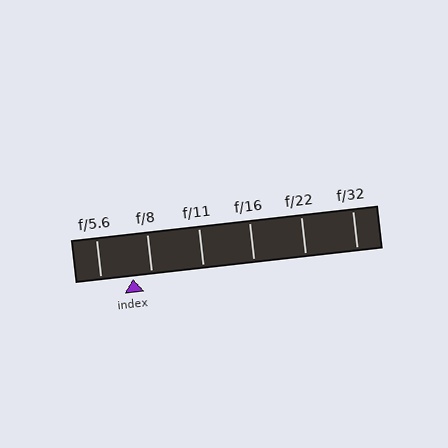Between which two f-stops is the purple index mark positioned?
The index mark is between f/5.6 and f/8.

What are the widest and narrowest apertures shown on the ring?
The widest aperture shown is f/5.6 and the narrowest is f/32.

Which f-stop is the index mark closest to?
The index mark is closest to f/8.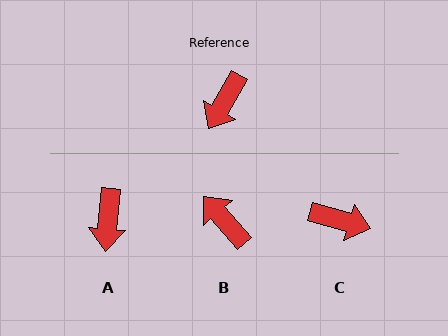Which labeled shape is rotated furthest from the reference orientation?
B, about 108 degrees away.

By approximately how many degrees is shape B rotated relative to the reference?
Approximately 108 degrees clockwise.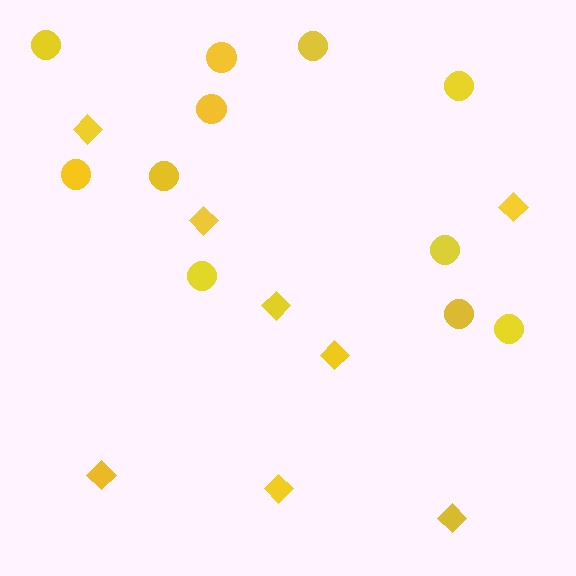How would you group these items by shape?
There are 2 groups: one group of diamonds (8) and one group of circles (11).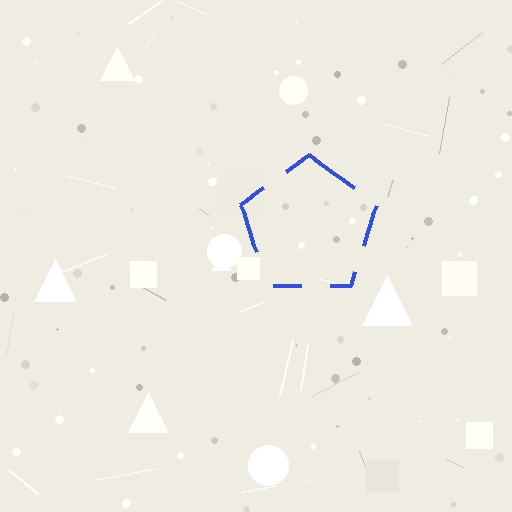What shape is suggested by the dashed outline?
The dashed outline suggests a pentagon.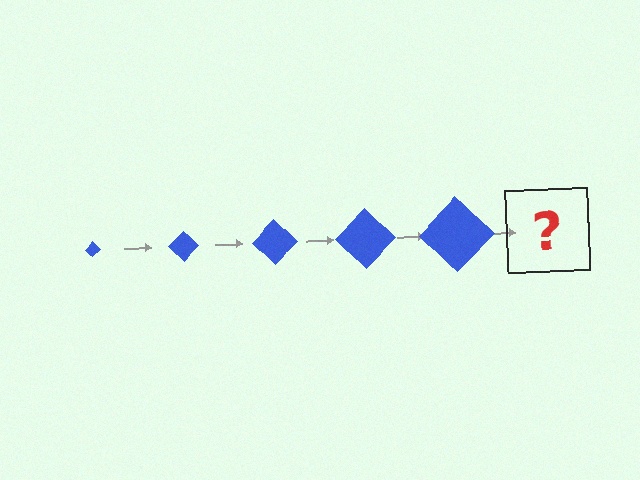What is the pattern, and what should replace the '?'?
The pattern is that the diamond gets progressively larger each step. The '?' should be a blue diamond, larger than the previous one.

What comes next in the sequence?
The next element should be a blue diamond, larger than the previous one.